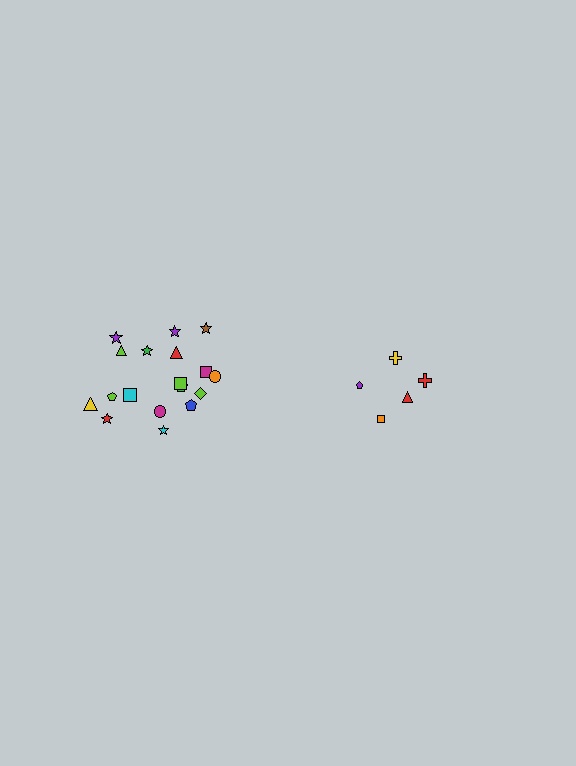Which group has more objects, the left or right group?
The left group.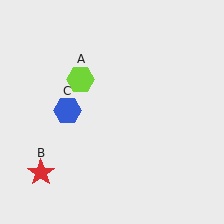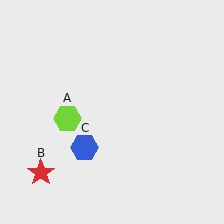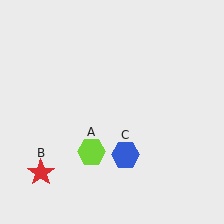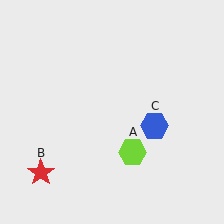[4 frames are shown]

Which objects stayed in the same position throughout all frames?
Red star (object B) remained stationary.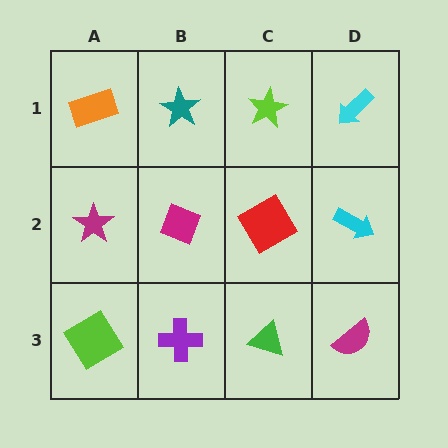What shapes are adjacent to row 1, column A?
A magenta star (row 2, column A), a teal star (row 1, column B).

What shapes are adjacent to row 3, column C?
A red square (row 2, column C), a purple cross (row 3, column B), a magenta semicircle (row 3, column D).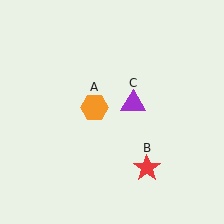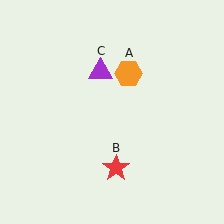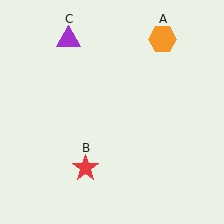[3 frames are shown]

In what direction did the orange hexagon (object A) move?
The orange hexagon (object A) moved up and to the right.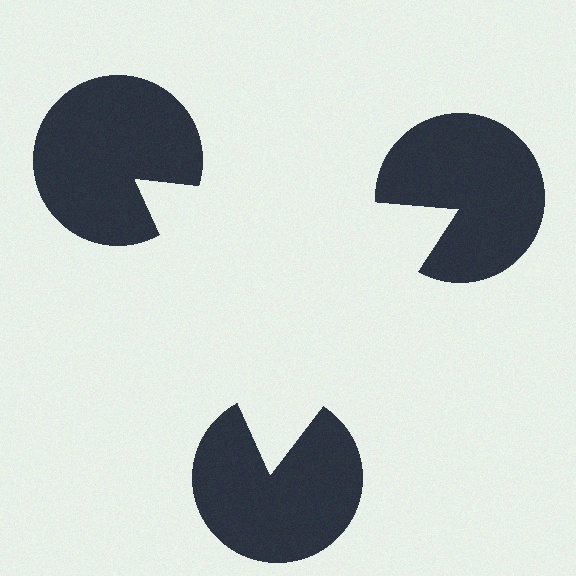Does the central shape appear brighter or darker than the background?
It typically appears slightly brighter than the background, even though no actual brightness change is drawn.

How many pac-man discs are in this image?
There are 3 — one at each vertex of the illusory triangle.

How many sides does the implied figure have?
3 sides.